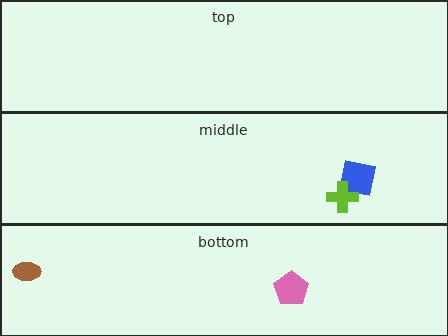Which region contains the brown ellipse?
The bottom region.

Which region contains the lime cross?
The middle region.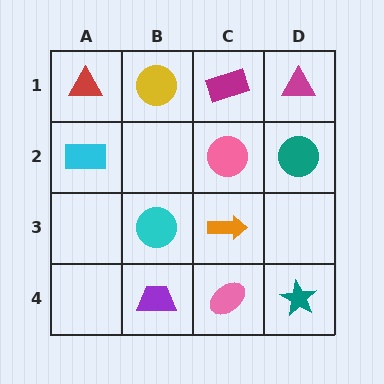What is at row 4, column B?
A purple trapezoid.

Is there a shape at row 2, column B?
No, that cell is empty.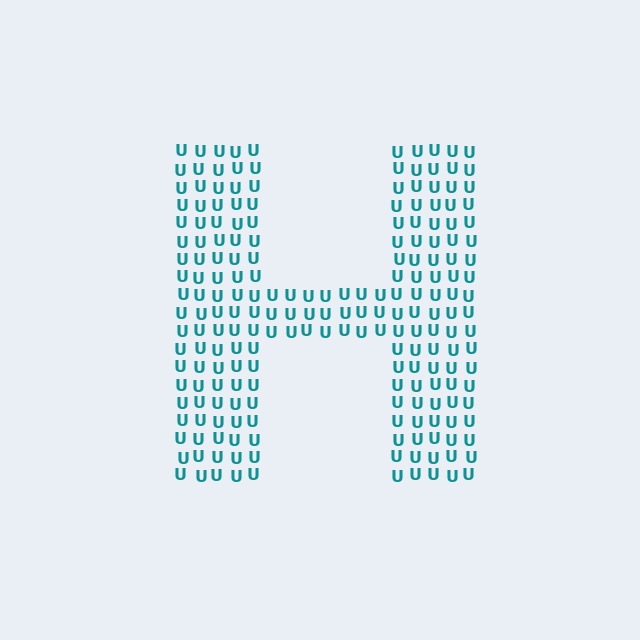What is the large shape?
The large shape is the letter H.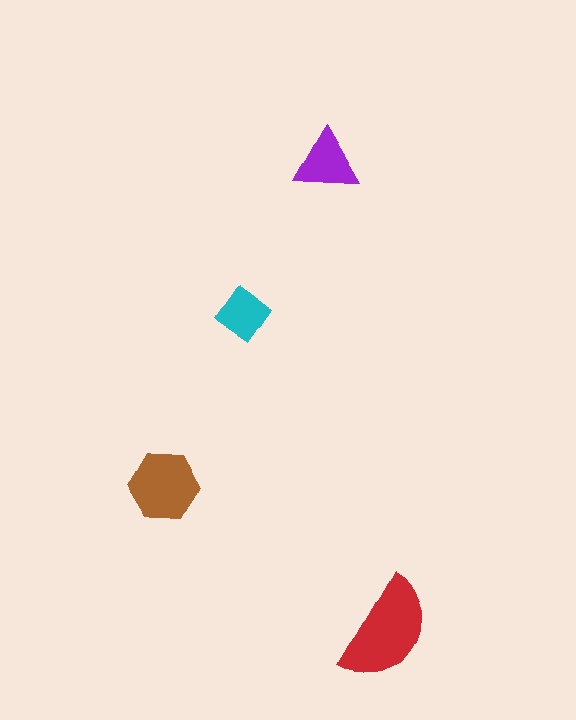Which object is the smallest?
The cyan diamond.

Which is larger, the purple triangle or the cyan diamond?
The purple triangle.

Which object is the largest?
The red semicircle.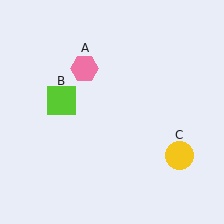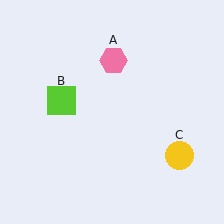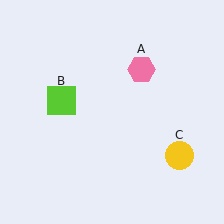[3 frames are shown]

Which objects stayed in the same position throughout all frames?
Lime square (object B) and yellow circle (object C) remained stationary.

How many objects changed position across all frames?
1 object changed position: pink hexagon (object A).